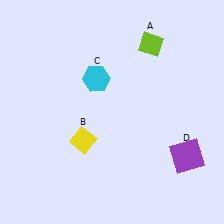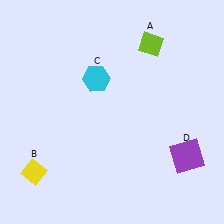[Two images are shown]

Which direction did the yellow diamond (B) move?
The yellow diamond (B) moved left.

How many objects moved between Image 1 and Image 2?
1 object moved between the two images.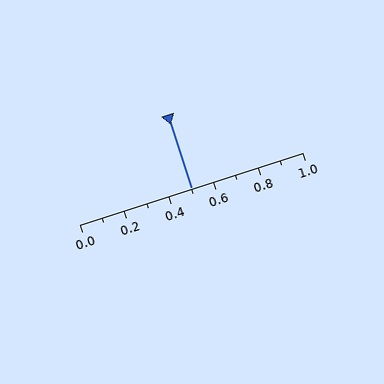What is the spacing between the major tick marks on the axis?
The major ticks are spaced 0.2 apart.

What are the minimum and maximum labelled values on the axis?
The axis runs from 0.0 to 1.0.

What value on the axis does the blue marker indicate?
The marker indicates approximately 0.5.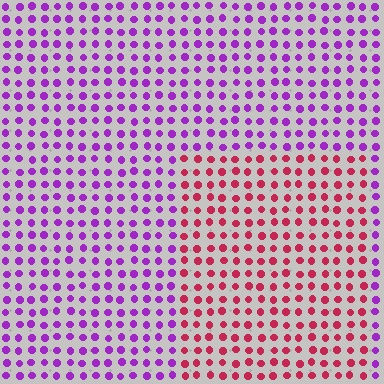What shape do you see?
I see a rectangle.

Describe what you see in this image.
The image is filled with small purple elements in a uniform arrangement. A rectangle-shaped region is visible where the elements are tinted to a slightly different hue, forming a subtle color boundary.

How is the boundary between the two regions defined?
The boundary is defined purely by a slight shift in hue (about 57 degrees). Spacing, size, and orientation are identical on both sides.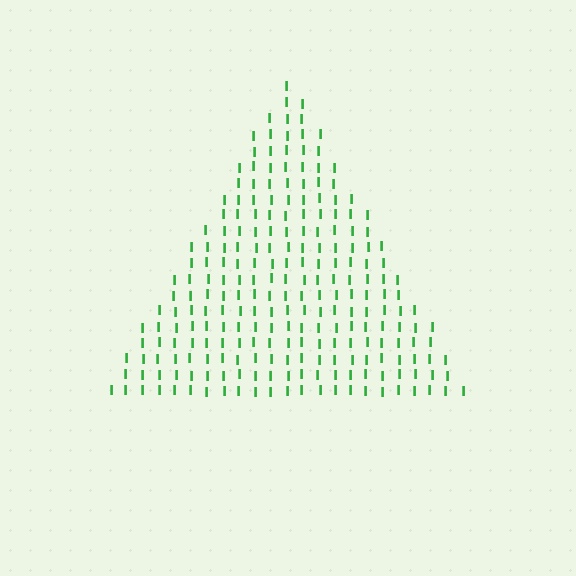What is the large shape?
The large shape is a triangle.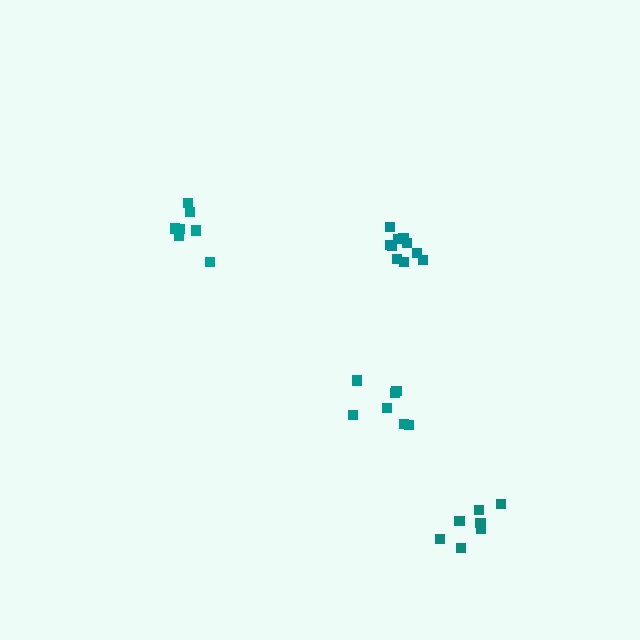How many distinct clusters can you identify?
There are 4 distinct clusters.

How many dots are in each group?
Group 1: 7 dots, Group 2: 7 dots, Group 3: 11 dots, Group 4: 7 dots (32 total).